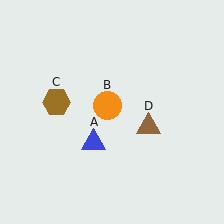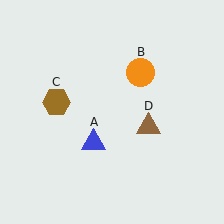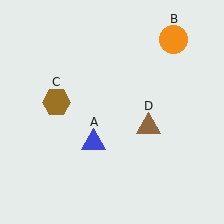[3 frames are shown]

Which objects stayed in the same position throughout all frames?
Blue triangle (object A) and brown hexagon (object C) and brown triangle (object D) remained stationary.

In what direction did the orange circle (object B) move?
The orange circle (object B) moved up and to the right.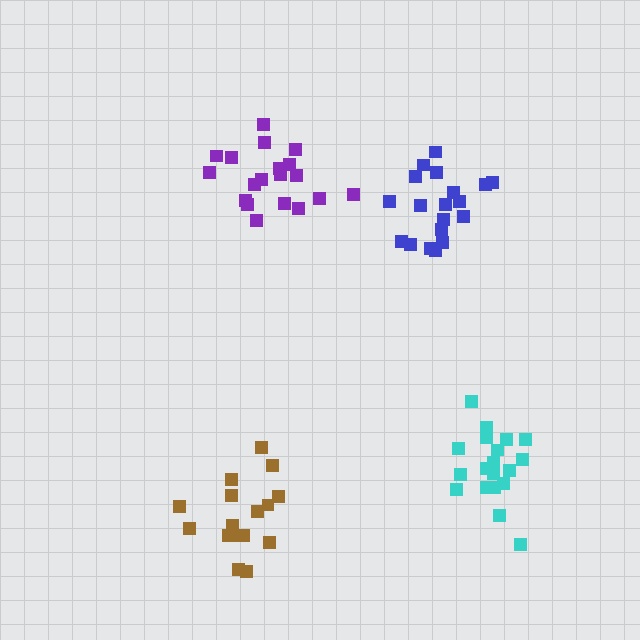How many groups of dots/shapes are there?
There are 4 groups.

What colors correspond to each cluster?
The clusters are colored: brown, blue, cyan, purple.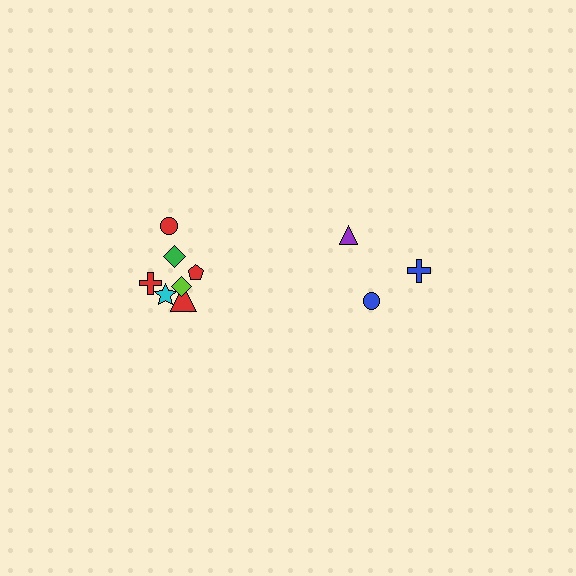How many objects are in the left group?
There are 7 objects.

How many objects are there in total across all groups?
There are 10 objects.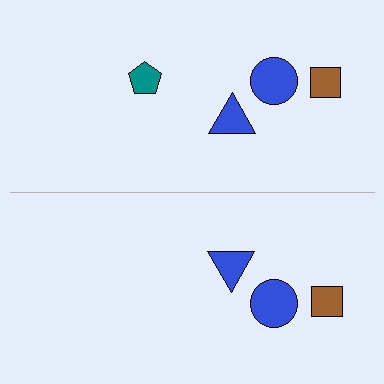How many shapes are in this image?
There are 7 shapes in this image.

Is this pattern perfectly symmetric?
No, the pattern is not perfectly symmetric. A teal pentagon is missing from the bottom side.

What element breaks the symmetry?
A teal pentagon is missing from the bottom side.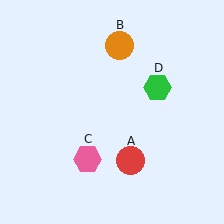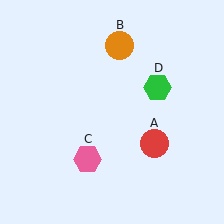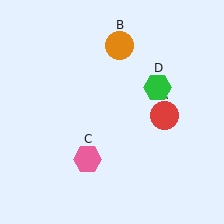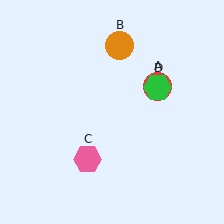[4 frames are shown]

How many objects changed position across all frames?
1 object changed position: red circle (object A).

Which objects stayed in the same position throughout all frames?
Orange circle (object B) and pink hexagon (object C) and green hexagon (object D) remained stationary.